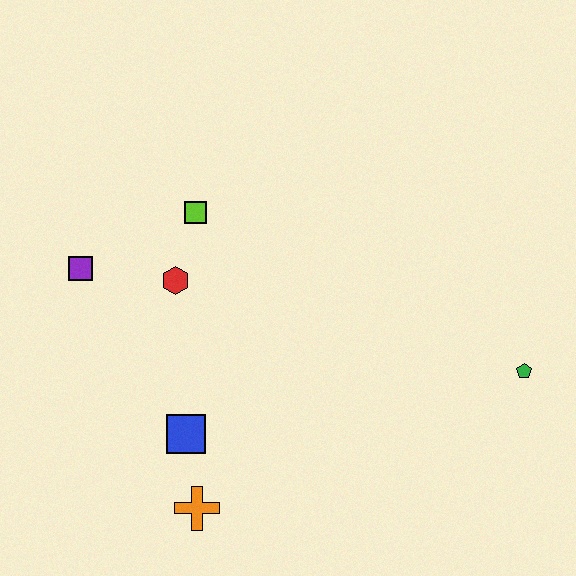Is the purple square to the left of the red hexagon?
Yes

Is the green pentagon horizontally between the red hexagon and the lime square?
No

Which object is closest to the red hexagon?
The lime square is closest to the red hexagon.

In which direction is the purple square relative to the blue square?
The purple square is above the blue square.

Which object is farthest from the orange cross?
The green pentagon is farthest from the orange cross.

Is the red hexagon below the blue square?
No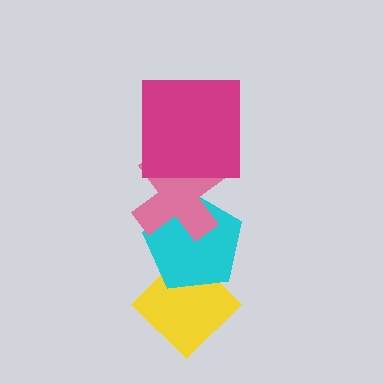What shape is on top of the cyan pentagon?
The pink cross is on top of the cyan pentagon.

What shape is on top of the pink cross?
The magenta square is on top of the pink cross.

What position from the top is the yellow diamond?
The yellow diamond is 4th from the top.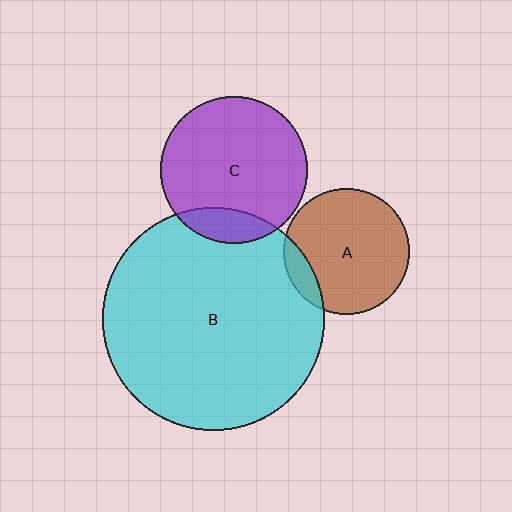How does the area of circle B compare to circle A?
Approximately 3.1 times.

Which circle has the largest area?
Circle B (cyan).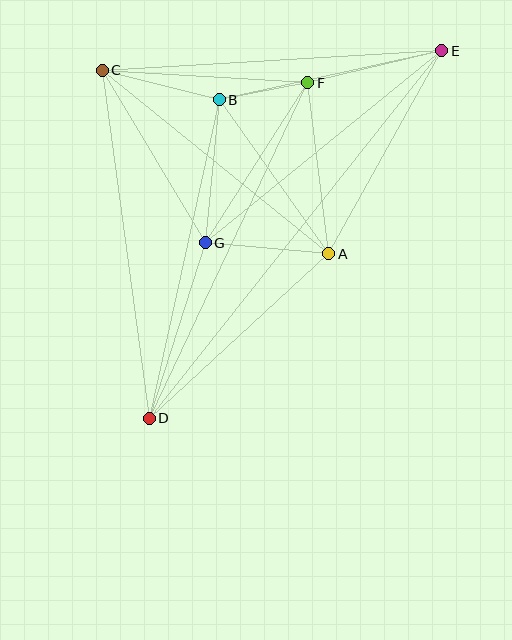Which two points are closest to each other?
Points B and F are closest to each other.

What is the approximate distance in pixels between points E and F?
The distance between E and F is approximately 138 pixels.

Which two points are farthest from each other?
Points D and E are farthest from each other.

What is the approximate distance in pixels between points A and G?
The distance between A and G is approximately 124 pixels.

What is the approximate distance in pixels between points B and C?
The distance between B and C is approximately 120 pixels.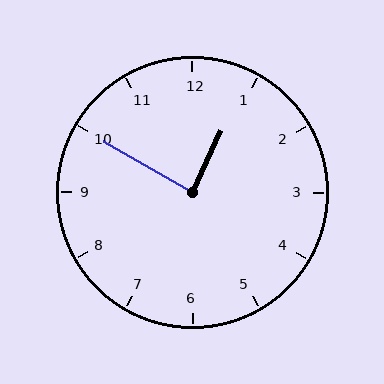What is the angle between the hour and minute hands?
Approximately 85 degrees.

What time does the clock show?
12:50.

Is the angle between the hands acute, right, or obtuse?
It is right.